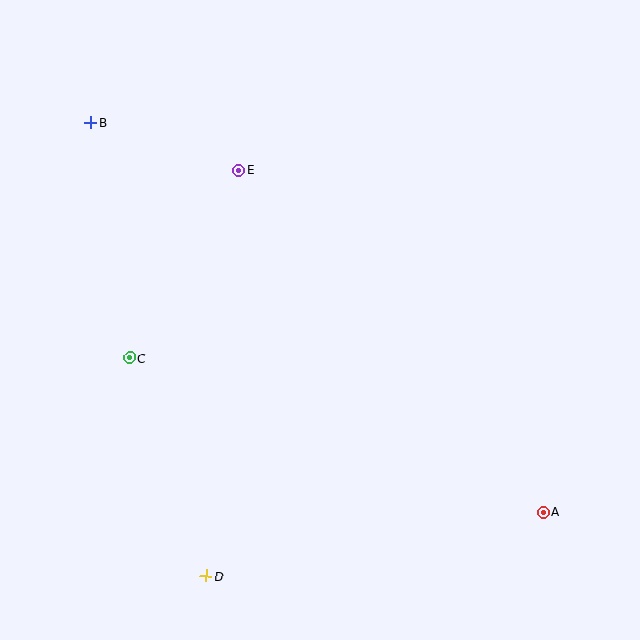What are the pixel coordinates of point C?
Point C is at (130, 358).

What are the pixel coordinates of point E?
Point E is at (239, 170).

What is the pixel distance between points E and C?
The distance between E and C is 217 pixels.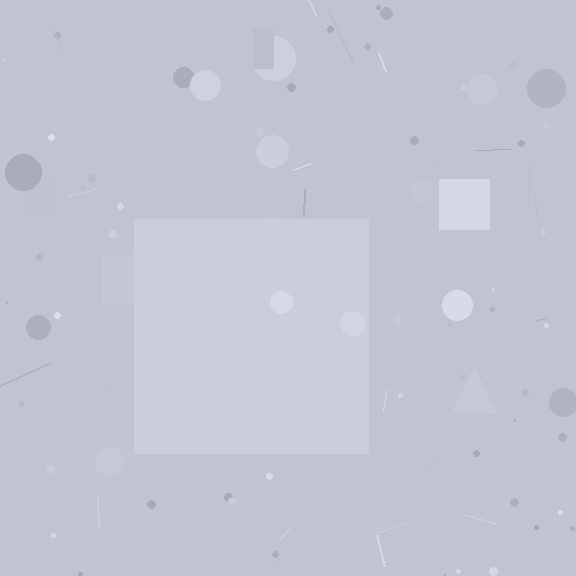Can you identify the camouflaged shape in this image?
The camouflaged shape is a square.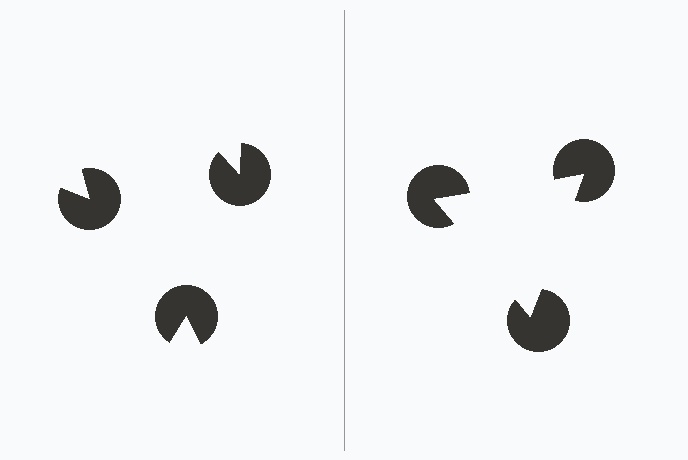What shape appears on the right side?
An illusory triangle.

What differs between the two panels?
The pac-man discs are positioned identically on both sides; only the wedge orientations differ. On the right they align to a triangle; on the left they are misaligned.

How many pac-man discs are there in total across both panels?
6 — 3 on each side.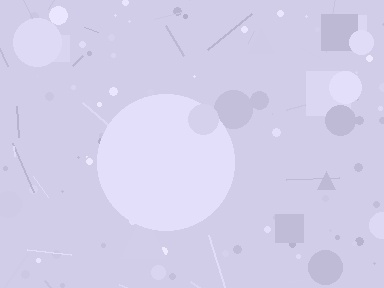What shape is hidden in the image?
A circle is hidden in the image.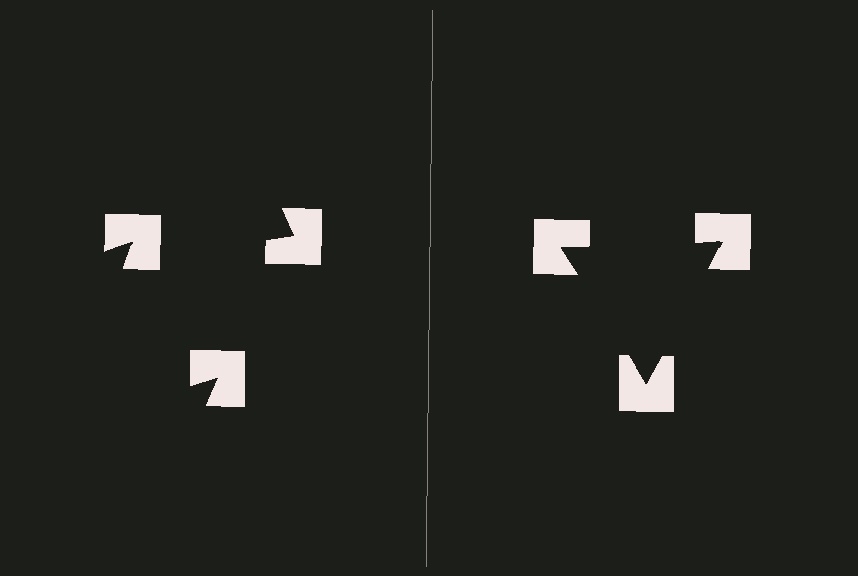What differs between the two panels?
The notched squares are positioned identically on both sides; only the wedge orientations differ. On the right they align to a triangle; on the left they are misaligned.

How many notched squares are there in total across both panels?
6 — 3 on each side.